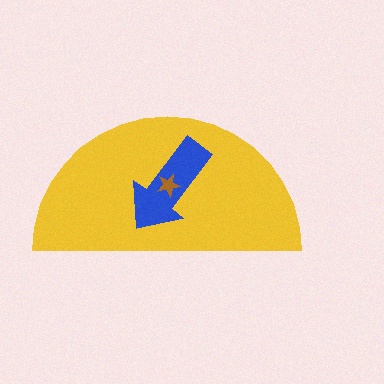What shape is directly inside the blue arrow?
The brown star.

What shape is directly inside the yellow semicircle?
The blue arrow.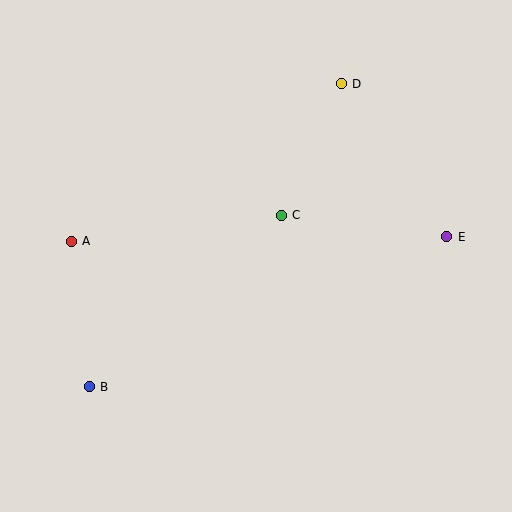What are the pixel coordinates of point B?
Point B is at (89, 387).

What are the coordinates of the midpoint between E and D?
The midpoint between E and D is at (394, 160).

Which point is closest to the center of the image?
Point C at (281, 215) is closest to the center.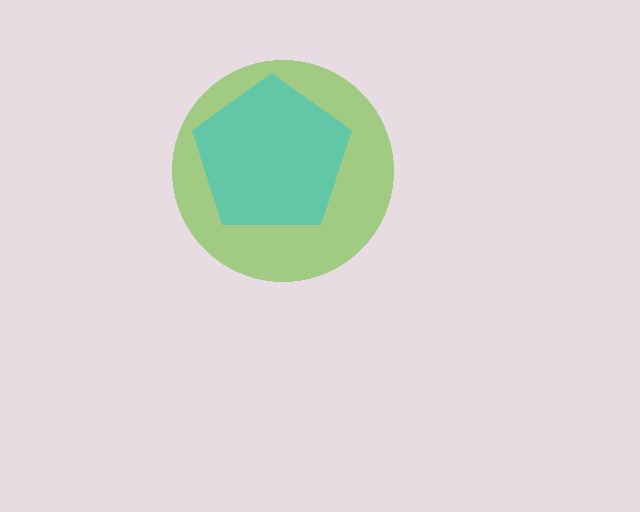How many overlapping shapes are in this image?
There are 2 overlapping shapes in the image.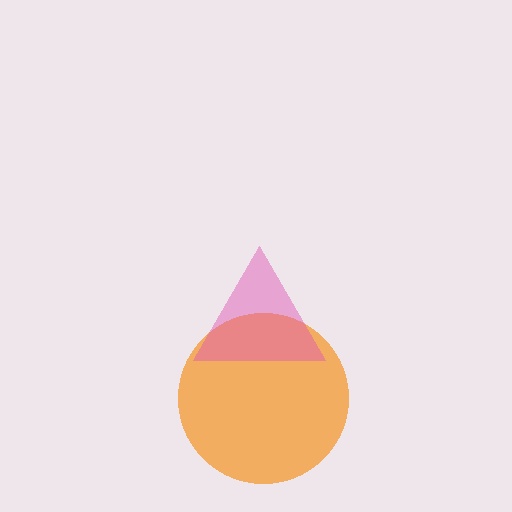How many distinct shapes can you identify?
There are 2 distinct shapes: an orange circle, a pink triangle.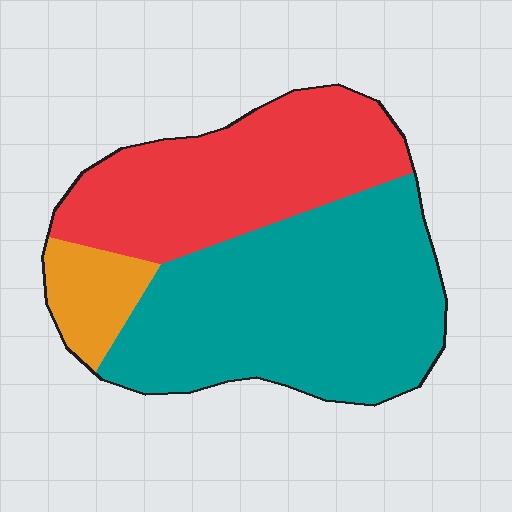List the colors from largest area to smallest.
From largest to smallest: teal, red, orange.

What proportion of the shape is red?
Red takes up about three eighths (3/8) of the shape.